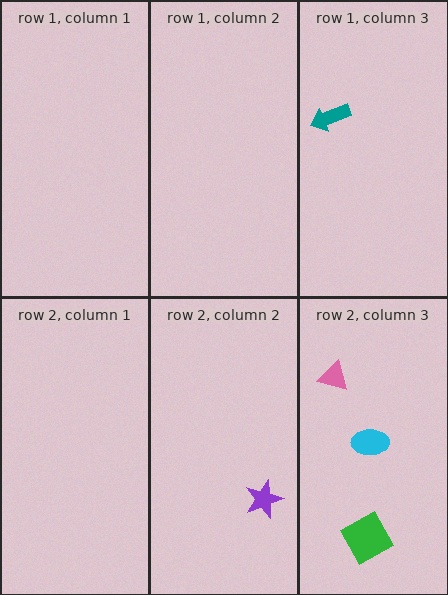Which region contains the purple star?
The row 2, column 2 region.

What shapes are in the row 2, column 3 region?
The cyan ellipse, the green square, the pink triangle.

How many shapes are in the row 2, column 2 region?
1.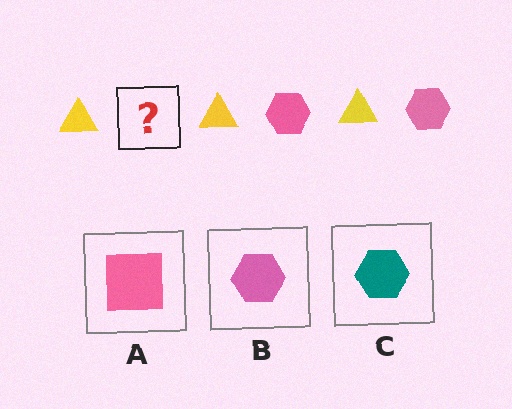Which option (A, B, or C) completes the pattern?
B.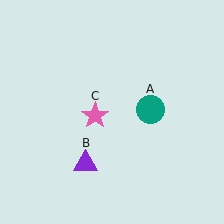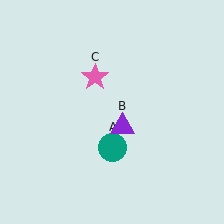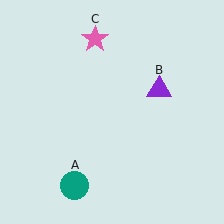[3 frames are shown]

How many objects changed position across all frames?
3 objects changed position: teal circle (object A), purple triangle (object B), pink star (object C).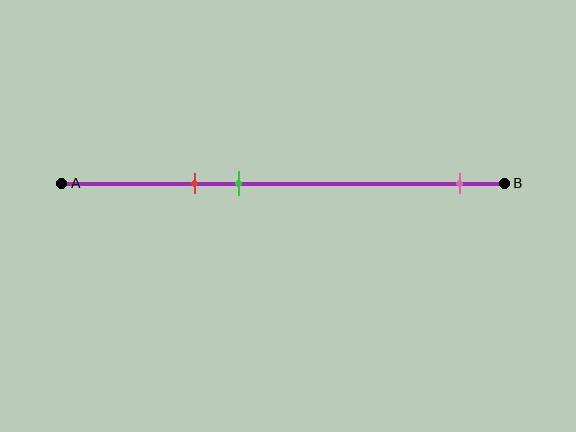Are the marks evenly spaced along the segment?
No, the marks are not evenly spaced.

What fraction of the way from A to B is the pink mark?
The pink mark is approximately 90% (0.9) of the way from A to B.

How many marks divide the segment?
There are 3 marks dividing the segment.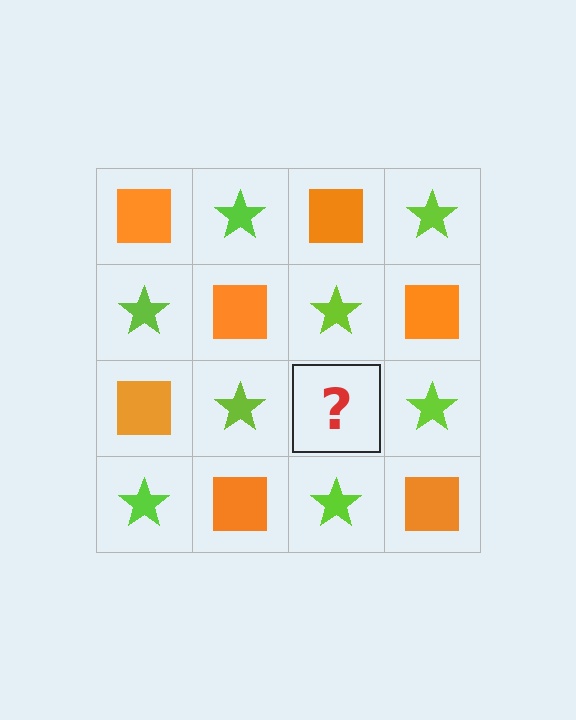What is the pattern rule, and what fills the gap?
The rule is that it alternates orange square and lime star in a checkerboard pattern. The gap should be filled with an orange square.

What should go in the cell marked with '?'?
The missing cell should contain an orange square.